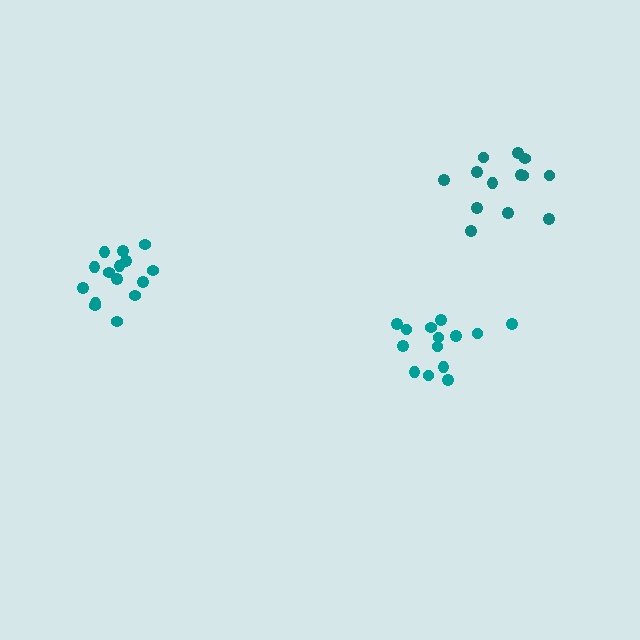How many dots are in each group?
Group 1: 13 dots, Group 2: 14 dots, Group 3: 15 dots (42 total).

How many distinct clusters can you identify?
There are 3 distinct clusters.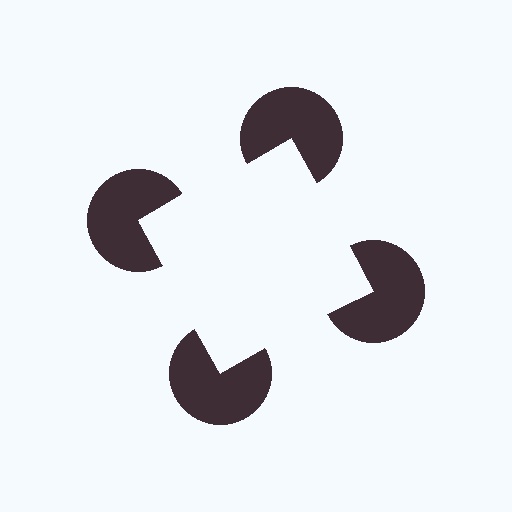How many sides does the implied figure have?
4 sides.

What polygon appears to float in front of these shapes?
An illusory square — its edges are inferred from the aligned wedge cuts in the pac-man discs, not physically drawn.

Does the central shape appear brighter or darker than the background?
It typically appears slightly brighter than the background, even though no actual brightness change is drawn.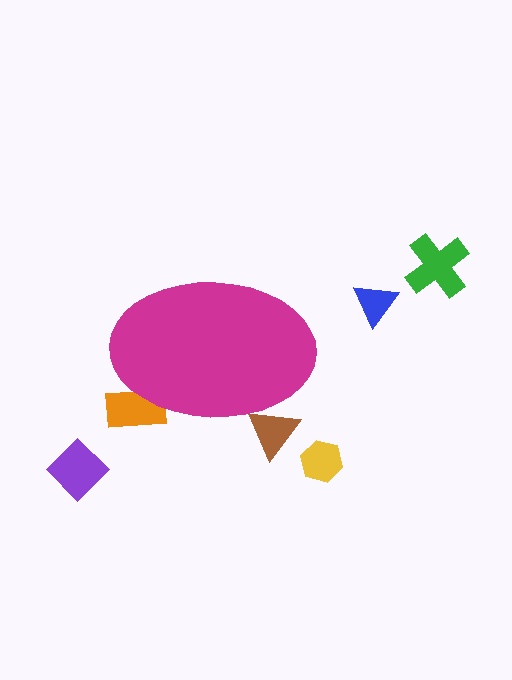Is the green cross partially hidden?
No, the green cross is fully visible.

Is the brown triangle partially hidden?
Yes, the brown triangle is partially hidden behind the magenta ellipse.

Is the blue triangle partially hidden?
No, the blue triangle is fully visible.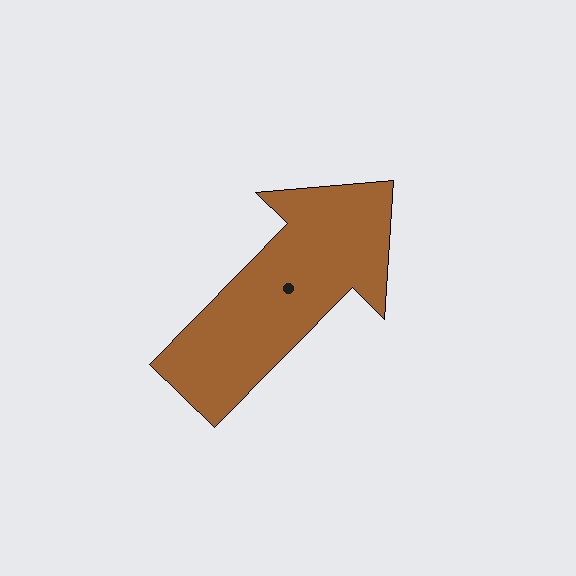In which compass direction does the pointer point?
Northeast.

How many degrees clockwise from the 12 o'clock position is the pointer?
Approximately 44 degrees.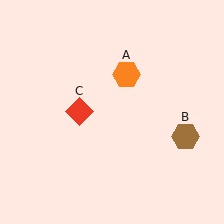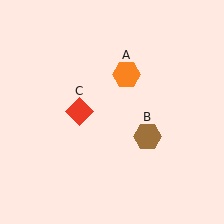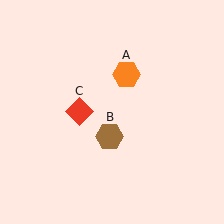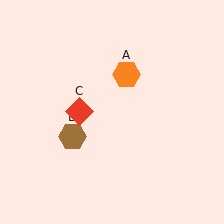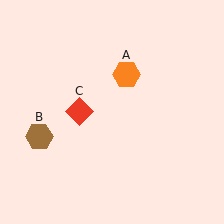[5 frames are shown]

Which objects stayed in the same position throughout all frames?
Orange hexagon (object A) and red diamond (object C) remained stationary.